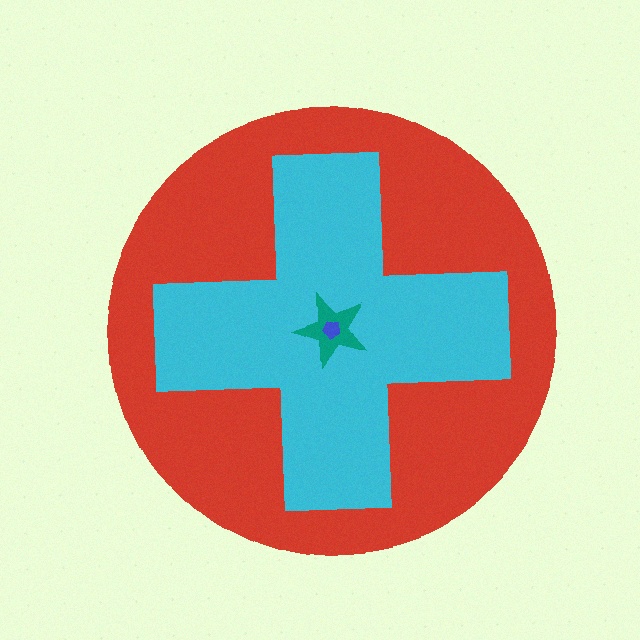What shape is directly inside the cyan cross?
The teal star.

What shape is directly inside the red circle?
The cyan cross.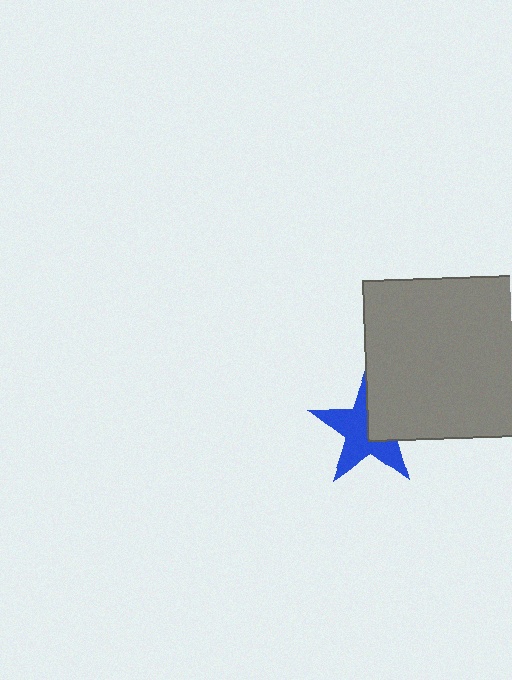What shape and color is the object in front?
The object in front is a gray square.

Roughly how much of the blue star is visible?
About half of it is visible (roughly 61%).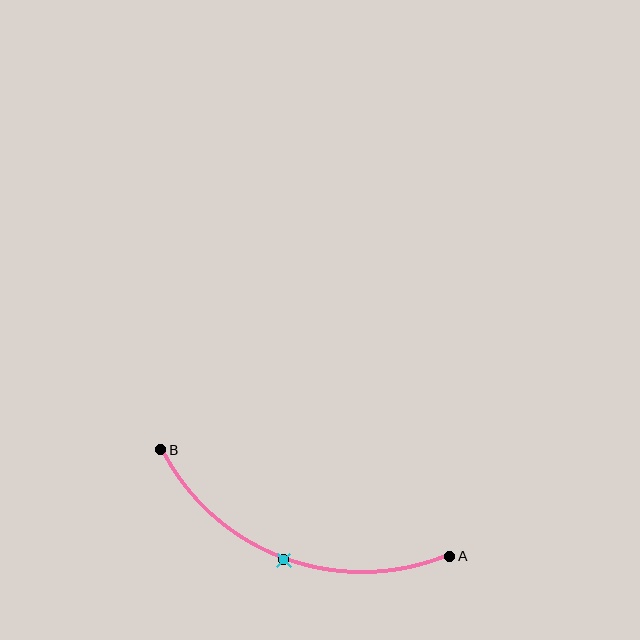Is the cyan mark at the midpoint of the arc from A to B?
Yes. The cyan mark lies on the arc at equal arc-length from both A and B — it is the arc midpoint.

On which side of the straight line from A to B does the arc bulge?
The arc bulges below the straight line connecting A and B.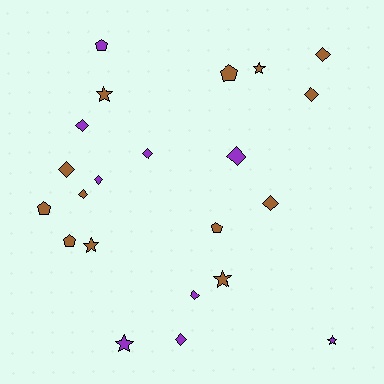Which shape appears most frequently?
Diamond, with 11 objects.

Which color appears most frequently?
Brown, with 13 objects.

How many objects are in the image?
There are 22 objects.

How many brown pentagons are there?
There are 4 brown pentagons.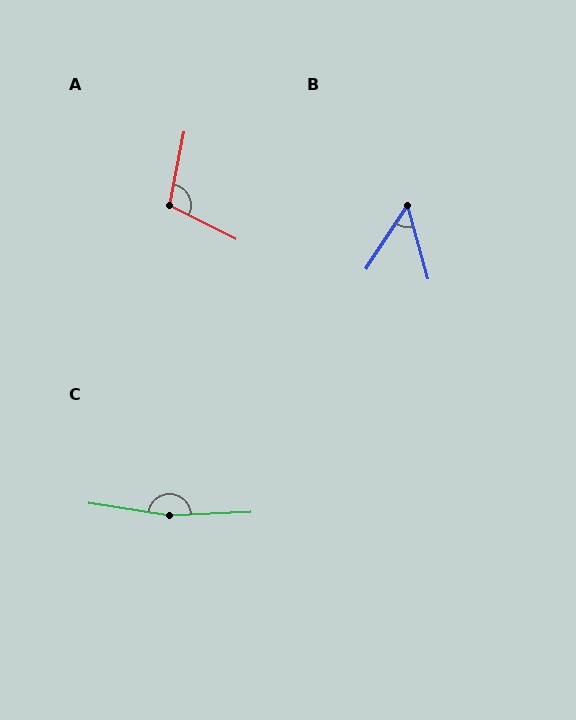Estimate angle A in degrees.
Approximately 106 degrees.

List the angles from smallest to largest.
B (49°), A (106°), C (169°).